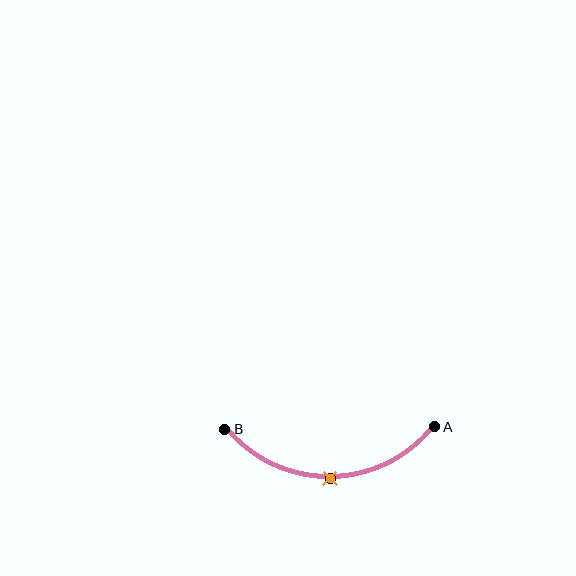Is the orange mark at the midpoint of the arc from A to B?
Yes. The orange mark lies on the arc at equal arc-length from both A and B — it is the arc midpoint.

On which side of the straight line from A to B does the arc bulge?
The arc bulges below the straight line connecting A and B.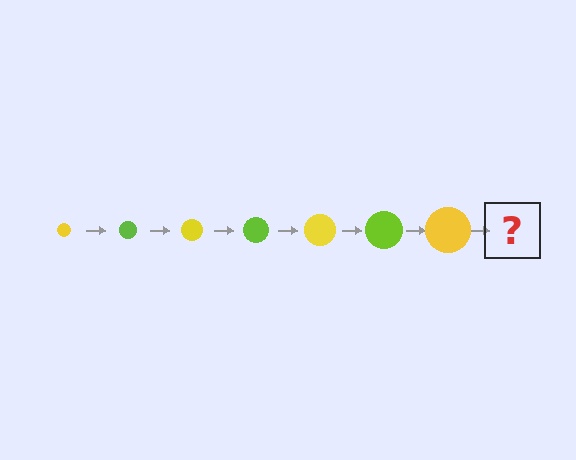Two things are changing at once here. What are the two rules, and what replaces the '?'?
The two rules are that the circle grows larger each step and the color cycles through yellow and lime. The '?' should be a lime circle, larger than the previous one.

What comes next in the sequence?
The next element should be a lime circle, larger than the previous one.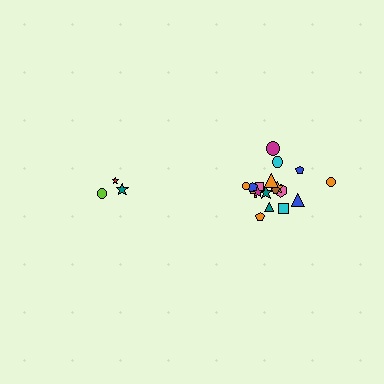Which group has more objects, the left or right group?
The right group.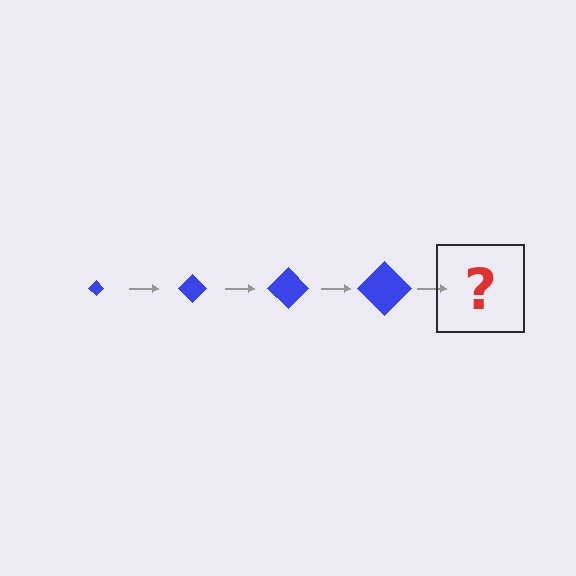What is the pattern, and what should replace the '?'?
The pattern is that the diamond gets progressively larger each step. The '?' should be a blue diamond, larger than the previous one.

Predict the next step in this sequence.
The next step is a blue diamond, larger than the previous one.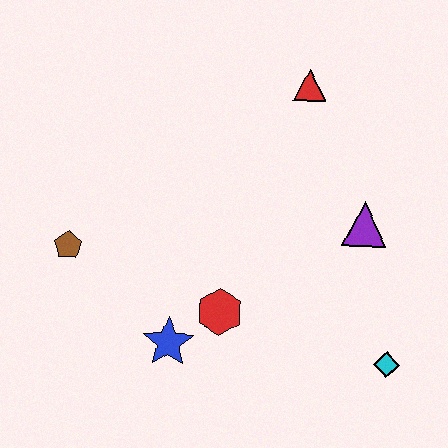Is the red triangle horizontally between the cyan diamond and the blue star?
Yes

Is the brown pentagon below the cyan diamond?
No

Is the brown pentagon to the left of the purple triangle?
Yes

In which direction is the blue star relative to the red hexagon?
The blue star is to the left of the red hexagon.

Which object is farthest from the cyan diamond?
The brown pentagon is farthest from the cyan diamond.